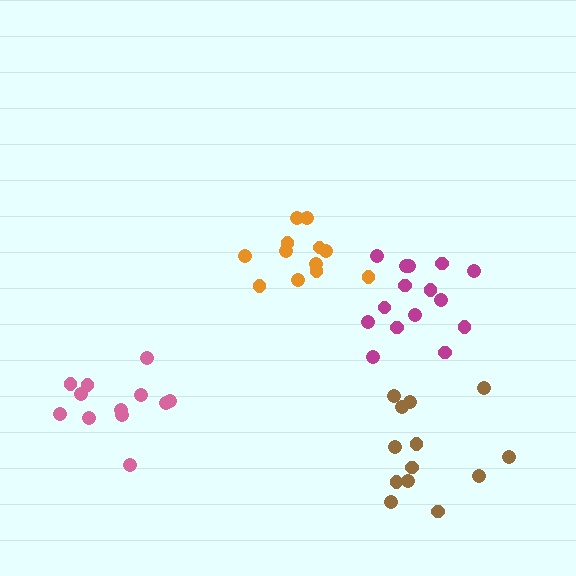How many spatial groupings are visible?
There are 4 spatial groupings.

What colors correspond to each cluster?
The clusters are colored: orange, pink, brown, magenta.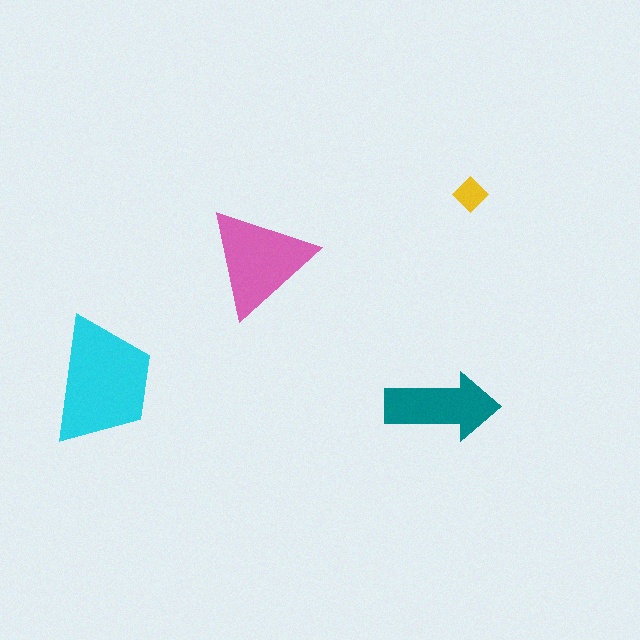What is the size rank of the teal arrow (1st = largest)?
3rd.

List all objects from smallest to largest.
The yellow diamond, the teal arrow, the pink triangle, the cyan trapezoid.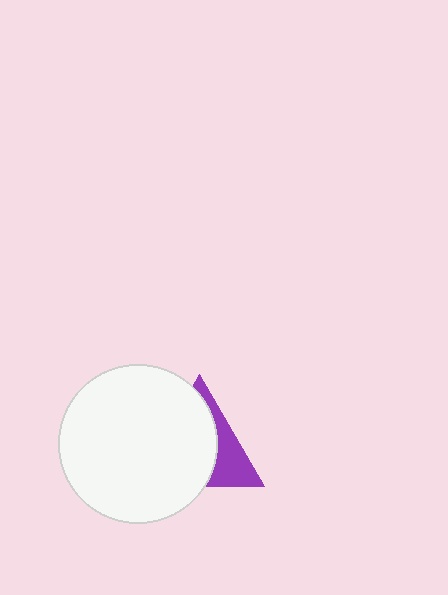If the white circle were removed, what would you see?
You would see the complete purple triangle.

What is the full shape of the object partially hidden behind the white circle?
The partially hidden object is a purple triangle.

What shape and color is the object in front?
The object in front is a white circle.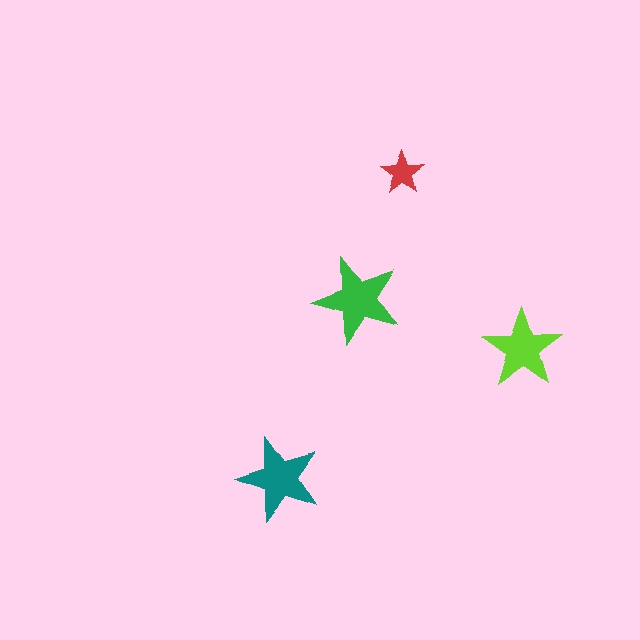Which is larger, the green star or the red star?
The green one.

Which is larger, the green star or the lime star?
The green one.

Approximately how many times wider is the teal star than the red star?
About 2 times wider.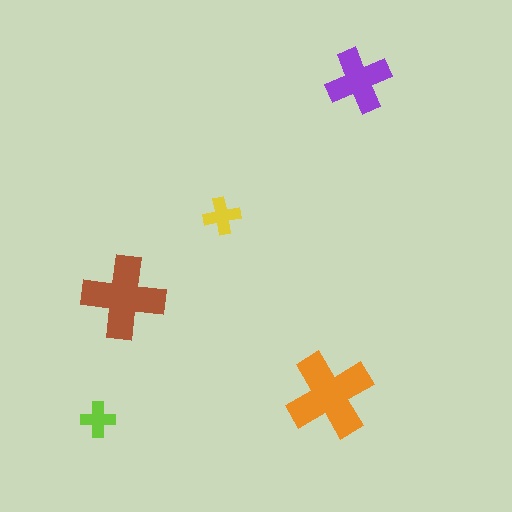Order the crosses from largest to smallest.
the orange one, the brown one, the purple one, the yellow one, the lime one.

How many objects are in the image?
There are 5 objects in the image.